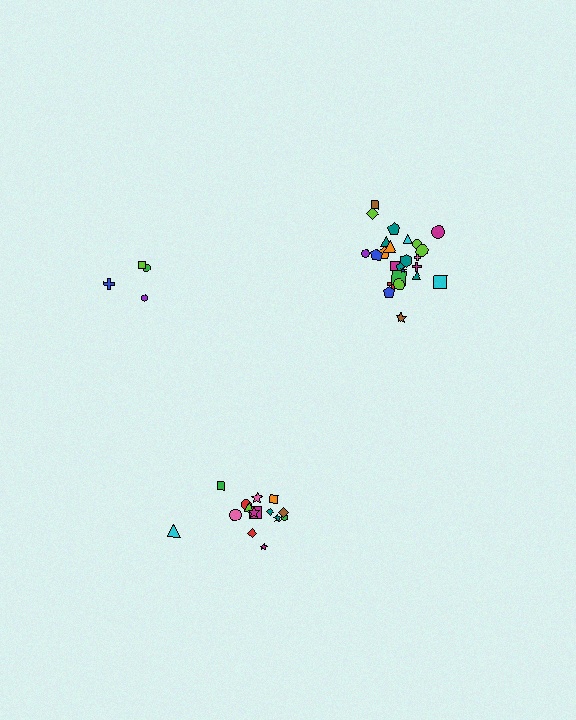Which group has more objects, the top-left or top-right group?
The top-right group.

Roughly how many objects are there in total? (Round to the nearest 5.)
Roughly 45 objects in total.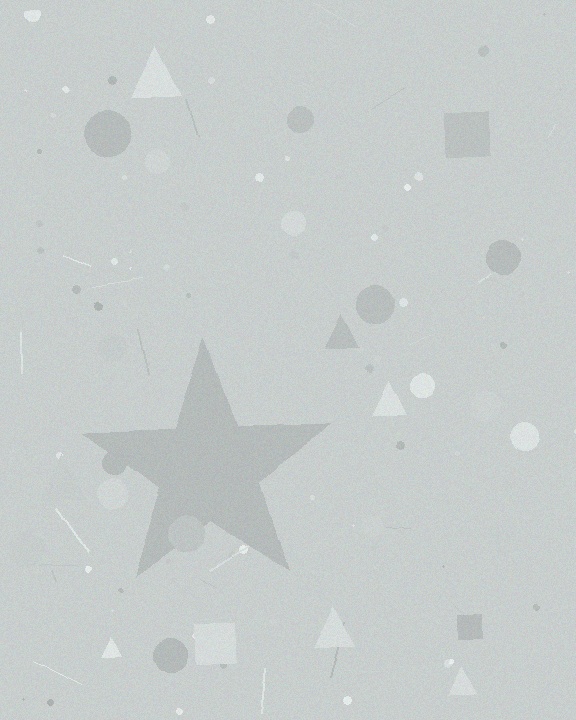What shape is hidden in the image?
A star is hidden in the image.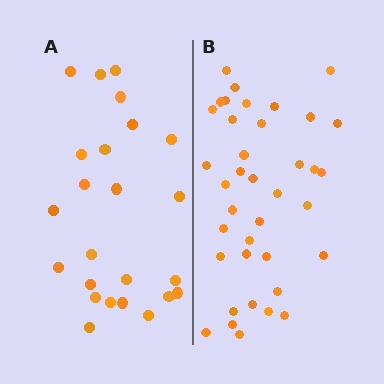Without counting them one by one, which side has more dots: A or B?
Region B (the right region) has more dots.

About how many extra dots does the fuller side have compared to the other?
Region B has approximately 15 more dots than region A.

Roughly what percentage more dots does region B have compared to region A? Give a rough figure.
About 60% more.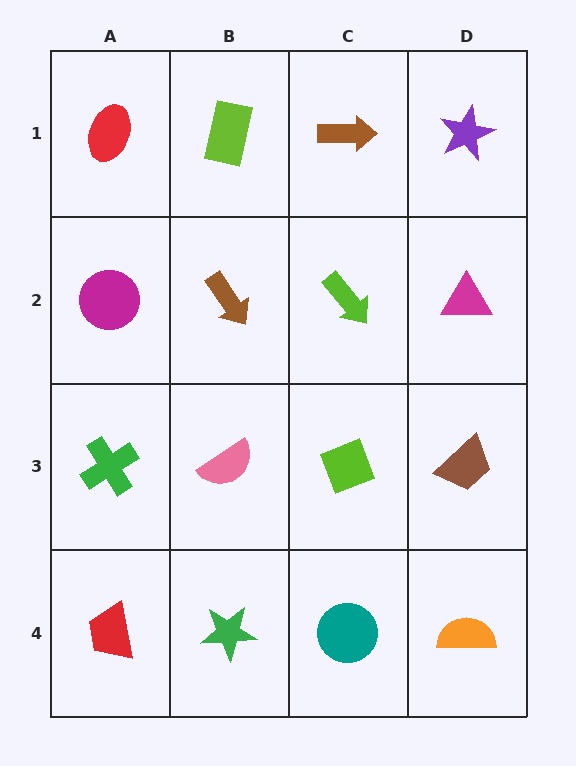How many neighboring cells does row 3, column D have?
3.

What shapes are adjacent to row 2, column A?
A red ellipse (row 1, column A), a green cross (row 3, column A), a brown arrow (row 2, column B).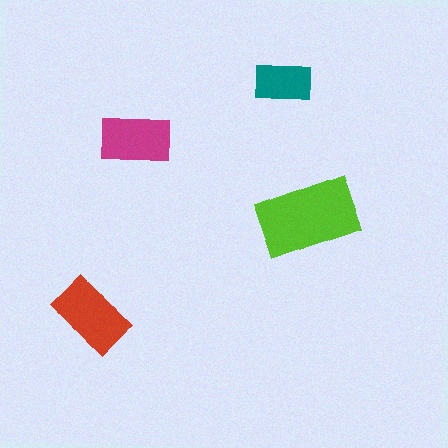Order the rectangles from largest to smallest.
the lime one, the red one, the magenta one, the teal one.